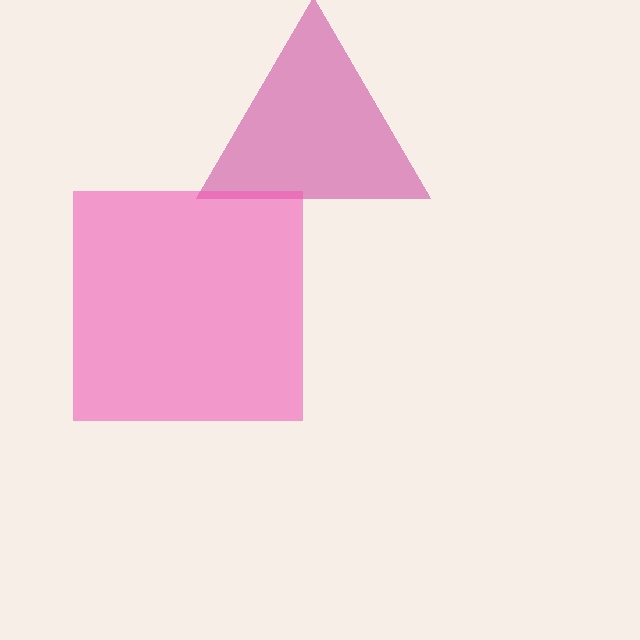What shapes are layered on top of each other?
The layered shapes are: a magenta triangle, a pink square.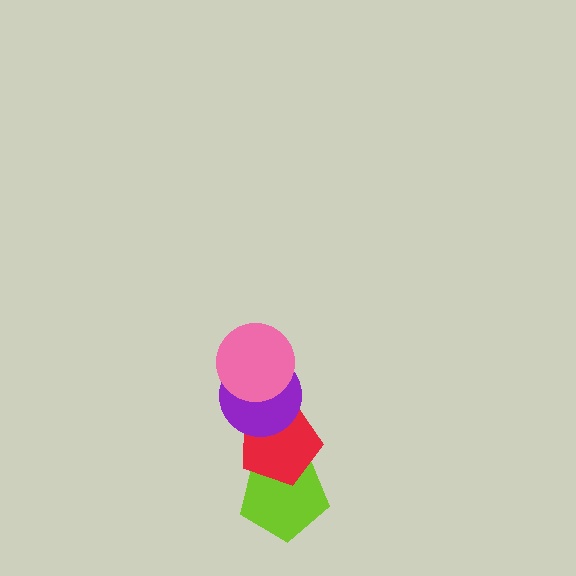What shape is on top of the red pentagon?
The purple circle is on top of the red pentagon.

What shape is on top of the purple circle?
The pink circle is on top of the purple circle.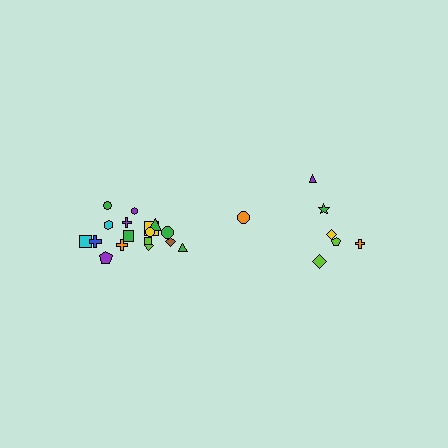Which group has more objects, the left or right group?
The left group.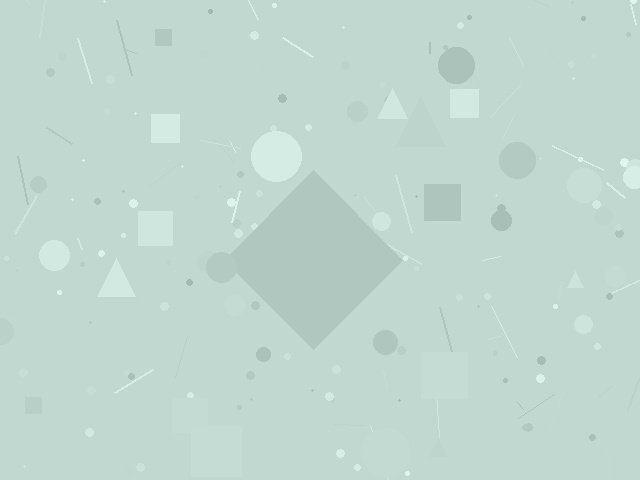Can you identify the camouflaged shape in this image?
The camouflaged shape is a diamond.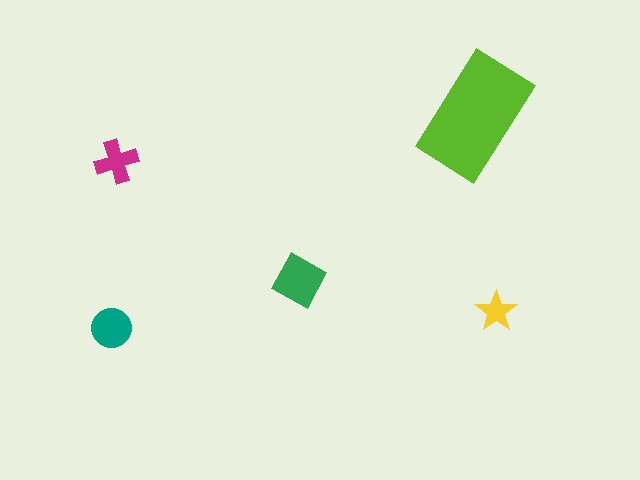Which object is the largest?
The lime rectangle.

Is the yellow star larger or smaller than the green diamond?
Smaller.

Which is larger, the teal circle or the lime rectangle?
The lime rectangle.